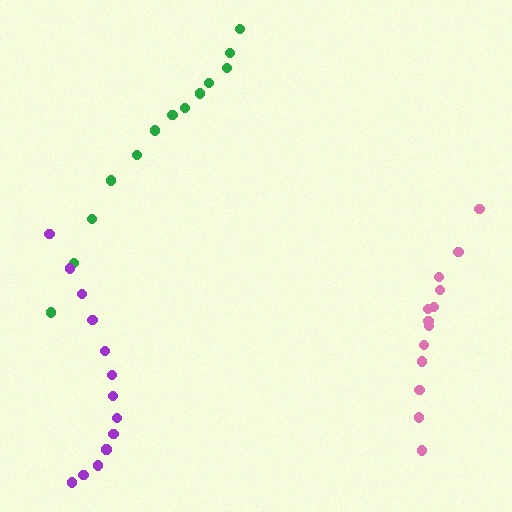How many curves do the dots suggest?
There are 3 distinct paths.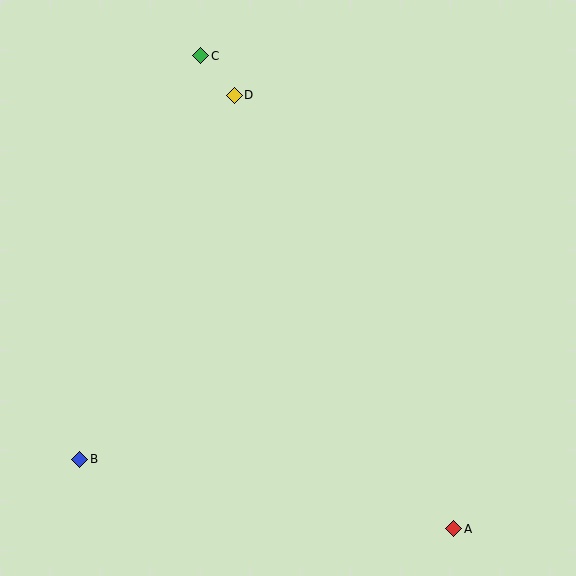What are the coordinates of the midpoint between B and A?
The midpoint between B and A is at (267, 494).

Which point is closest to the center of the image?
Point D at (234, 95) is closest to the center.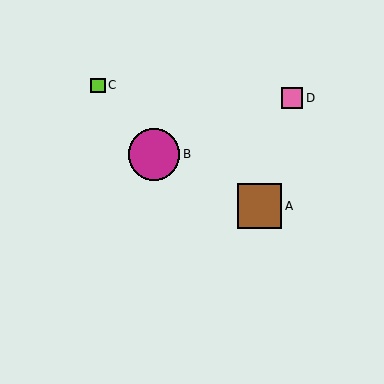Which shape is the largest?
The magenta circle (labeled B) is the largest.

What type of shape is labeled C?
Shape C is a lime square.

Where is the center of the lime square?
The center of the lime square is at (98, 85).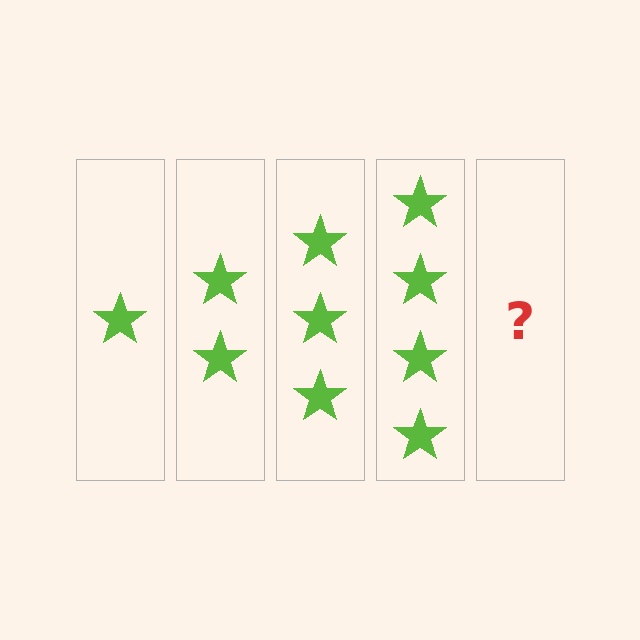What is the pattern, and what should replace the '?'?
The pattern is that each step adds one more star. The '?' should be 5 stars.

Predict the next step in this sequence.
The next step is 5 stars.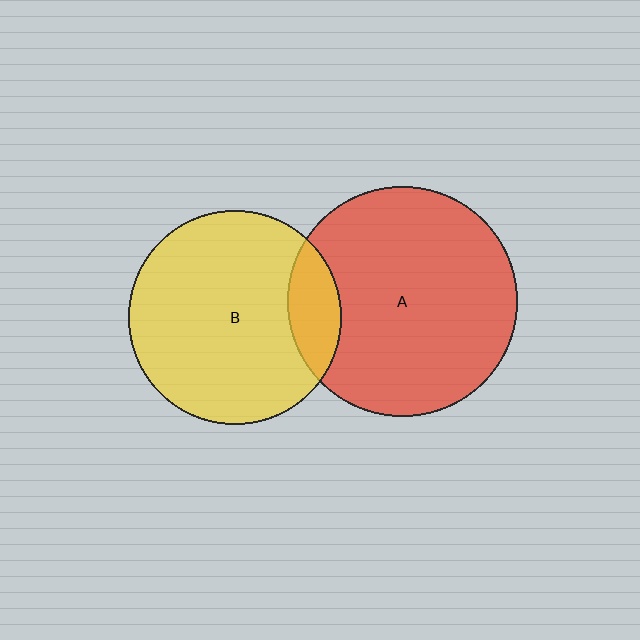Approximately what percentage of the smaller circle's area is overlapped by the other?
Approximately 15%.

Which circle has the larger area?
Circle A (red).